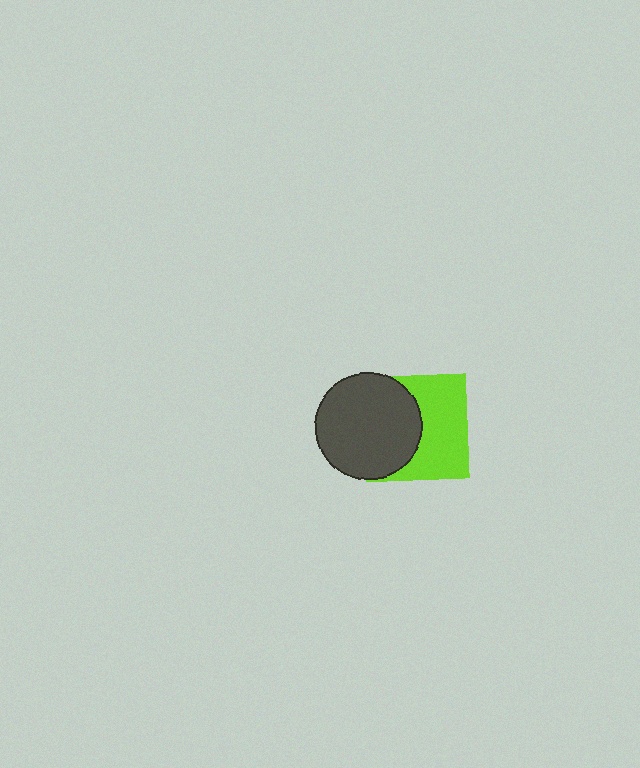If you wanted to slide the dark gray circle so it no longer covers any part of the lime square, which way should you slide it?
Slide it left — that is the most direct way to separate the two shapes.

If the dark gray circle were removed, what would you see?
You would see the complete lime square.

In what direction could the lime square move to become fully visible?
The lime square could move right. That would shift it out from behind the dark gray circle entirely.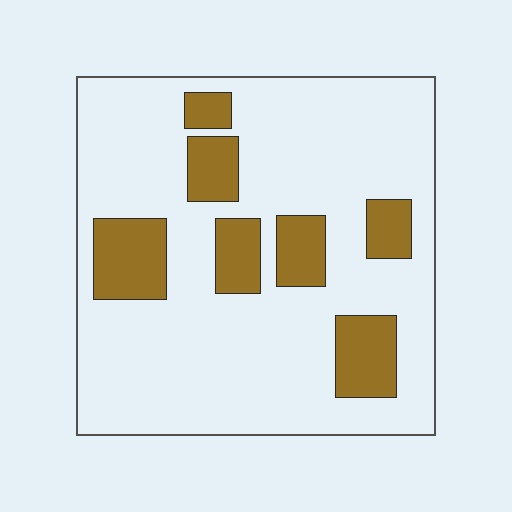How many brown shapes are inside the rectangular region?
7.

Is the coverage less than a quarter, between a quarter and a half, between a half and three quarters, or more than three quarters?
Less than a quarter.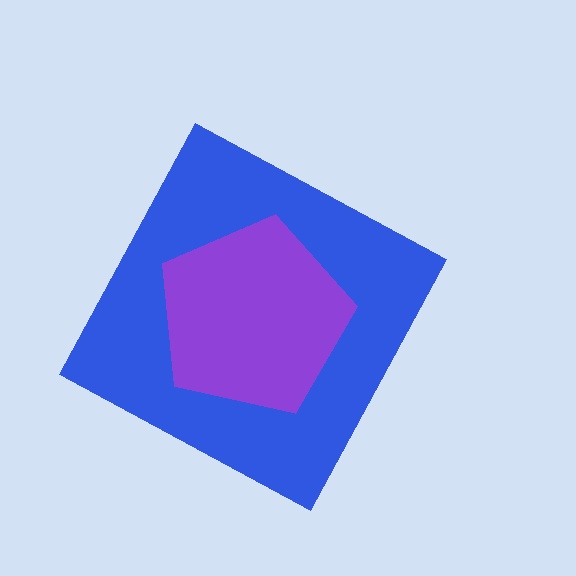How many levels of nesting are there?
2.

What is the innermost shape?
The purple pentagon.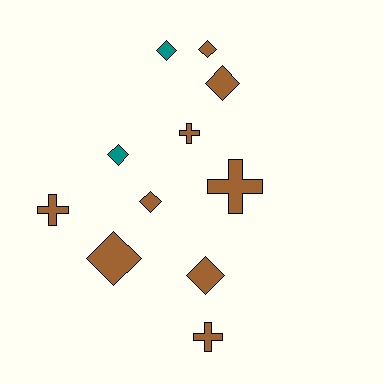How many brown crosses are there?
There are 4 brown crosses.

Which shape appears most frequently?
Diamond, with 7 objects.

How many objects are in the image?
There are 11 objects.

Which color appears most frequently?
Brown, with 9 objects.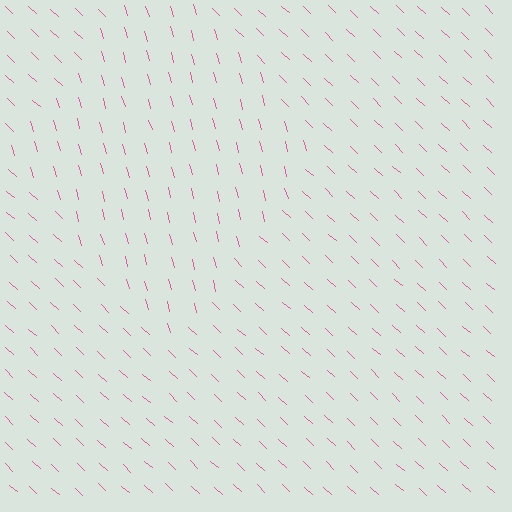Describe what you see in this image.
The image is filled with small pink line segments. A diamond region in the image has lines oriented differently from the surrounding lines, creating a visible texture boundary.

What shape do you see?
I see a diamond.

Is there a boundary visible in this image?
Yes, there is a texture boundary formed by a change in line orientation.